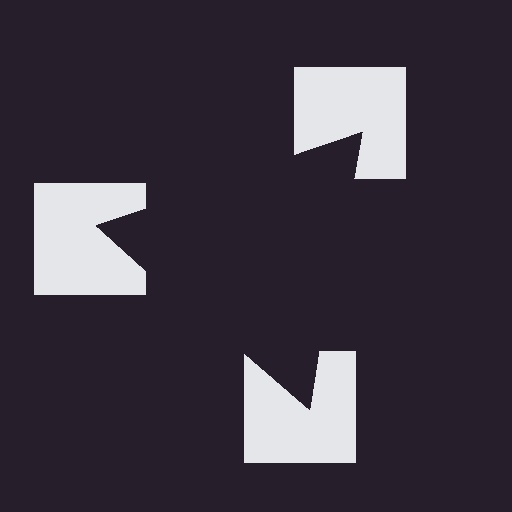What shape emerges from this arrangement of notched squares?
An illusory triangle — its edges are inferred from the aligned wedge cuts in the notched squares, not physically drawn.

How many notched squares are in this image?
There are 3 — one at each vertex of the illusory triangle.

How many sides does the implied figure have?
3 sides.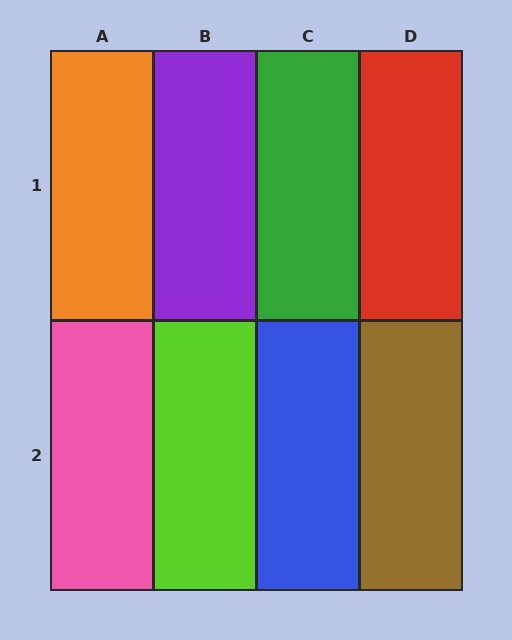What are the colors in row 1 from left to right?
Orange, purple, green, red.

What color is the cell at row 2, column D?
Brown.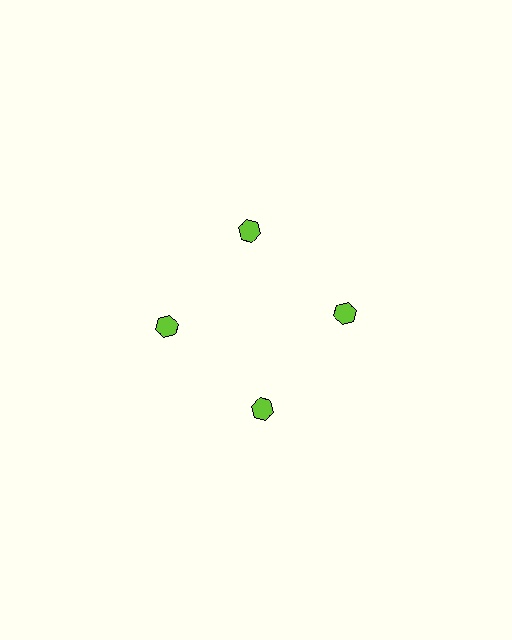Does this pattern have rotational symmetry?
Yes, this pattern has 4-fold rotational symmetry. It looks the same after rotating 90 degrees around the center.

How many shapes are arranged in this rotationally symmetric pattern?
There are 4 shapes, arranged in 4 groups of 1.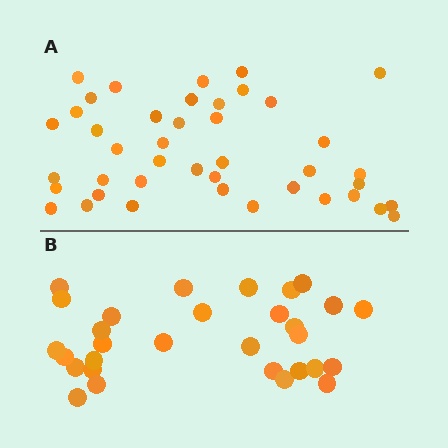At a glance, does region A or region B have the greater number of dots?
Region A (the top region) has more dots.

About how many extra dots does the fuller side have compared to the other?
Region A has roughly 12 or so more dots than region B.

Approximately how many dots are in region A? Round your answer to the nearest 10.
About 40 dots. (The exact count is 42, which rounds to 40.)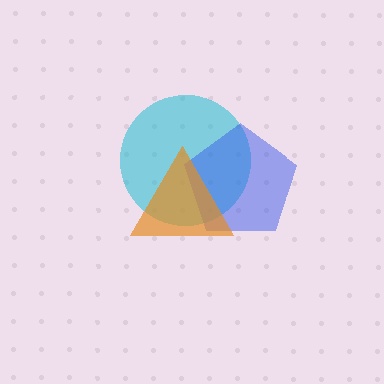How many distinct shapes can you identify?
There are 3 distinct shapes: a cyan circle, a blue pentagon, an orange triangle.